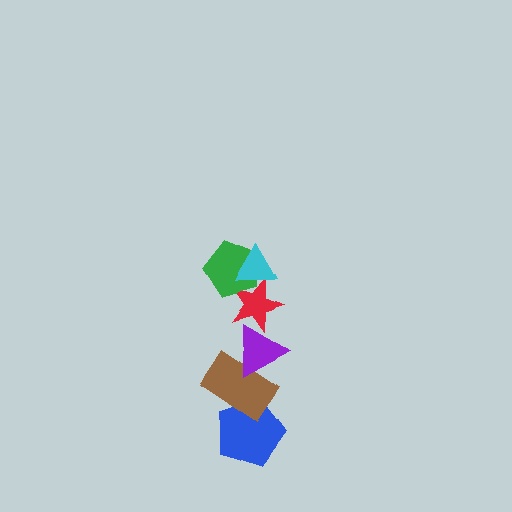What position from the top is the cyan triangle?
The cyan triangle is 1st from the top.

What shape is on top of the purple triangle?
The red star is on top of the purple triangle.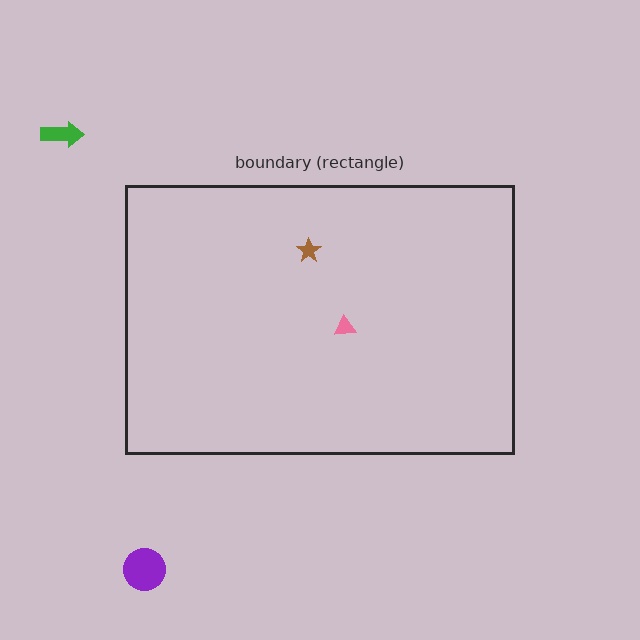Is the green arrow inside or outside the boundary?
Outside.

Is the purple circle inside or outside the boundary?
Outside.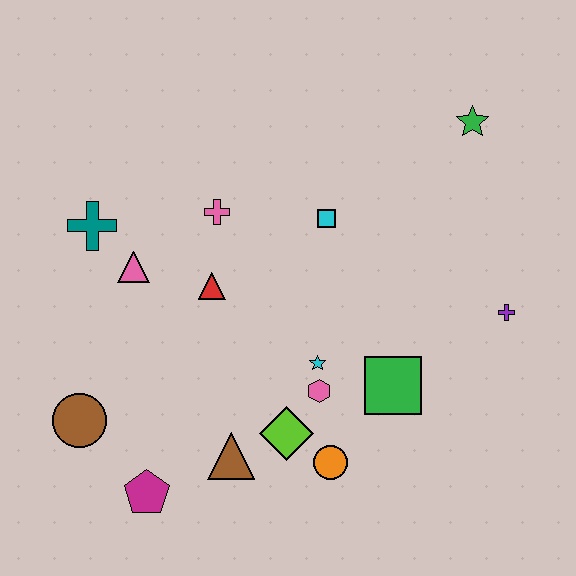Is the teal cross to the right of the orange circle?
No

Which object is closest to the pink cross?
The red triangle is closest to the pink cross.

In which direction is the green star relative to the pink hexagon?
The green star is above the pink hexagon.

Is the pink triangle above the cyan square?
No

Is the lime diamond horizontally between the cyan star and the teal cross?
Yes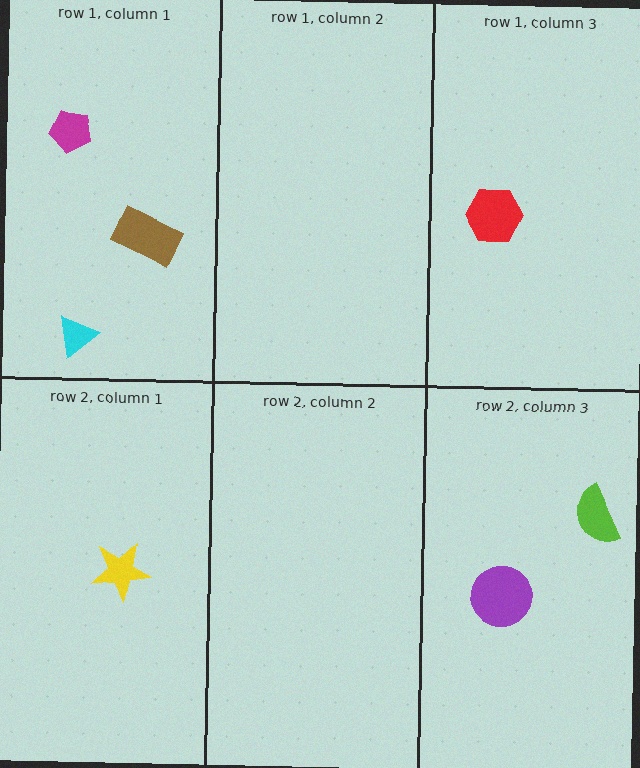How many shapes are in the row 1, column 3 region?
1.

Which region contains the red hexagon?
The row 1, column 3 region.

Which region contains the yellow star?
The row 2, column 1 region.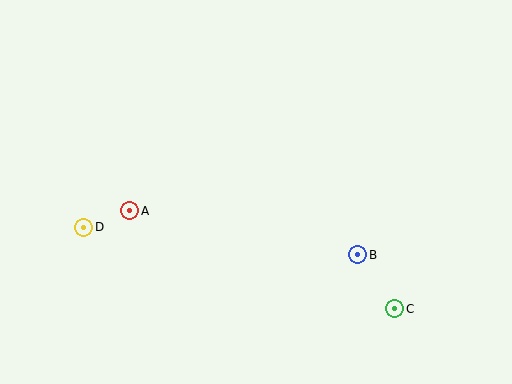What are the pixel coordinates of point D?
Point D is at (84, 227).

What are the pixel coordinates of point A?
Point A is at (130, 211).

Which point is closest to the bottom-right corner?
Point C is closest to the bottom-right corner.